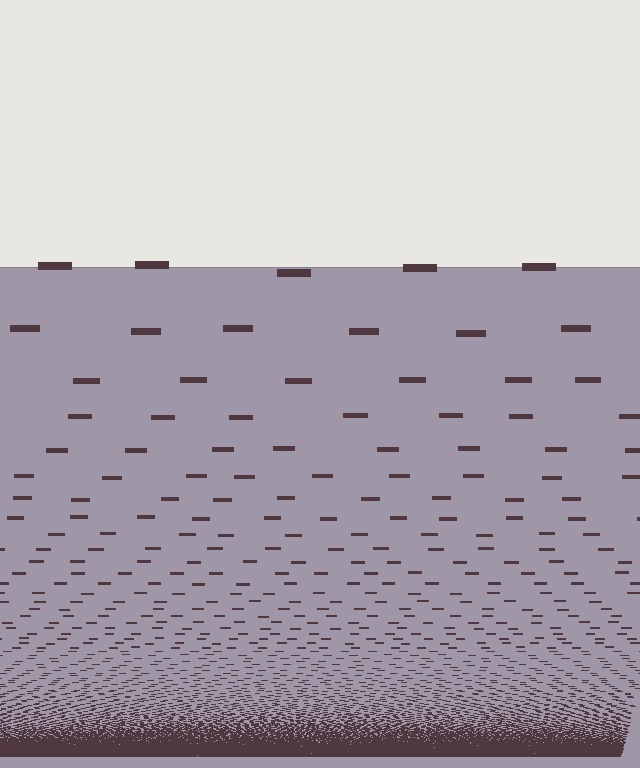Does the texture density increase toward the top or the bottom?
Density increases toward the bottom.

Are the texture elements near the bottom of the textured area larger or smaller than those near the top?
Smaller. The gradient is inverted — elements near the bottom are smaller and denser.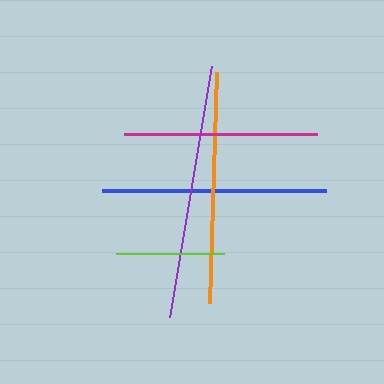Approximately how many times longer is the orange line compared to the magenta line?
The orange line is approximately 1.2 times the length of the magenta line.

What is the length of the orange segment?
The orange segment is approximately 231 pixels long.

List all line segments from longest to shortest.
From longest to shortest: purple, orange, blue, magenta, lime.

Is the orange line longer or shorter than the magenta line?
The orange line is longer than the magenta line.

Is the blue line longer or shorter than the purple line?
The purple line is longer than the blue line.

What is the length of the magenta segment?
The magenta segment is approximately 194 pixels long.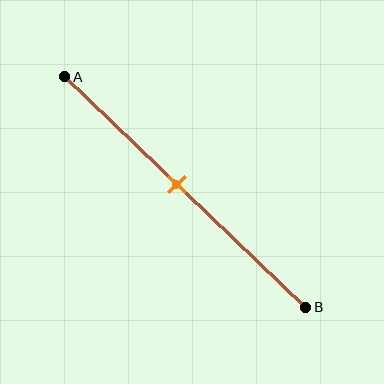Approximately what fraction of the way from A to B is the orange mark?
The orange mark is approximately 45% of the way from A to B.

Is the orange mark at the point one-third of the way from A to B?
No, the mark is at about 45% from A, not at the 33% one-third point.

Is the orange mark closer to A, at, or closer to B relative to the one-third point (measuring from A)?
The orange mark is closer to point B than the one-third point of segment AB.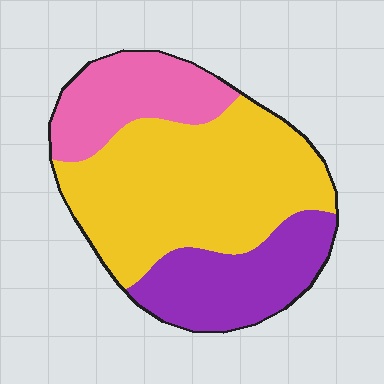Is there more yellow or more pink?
Yellow.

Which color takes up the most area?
Yellow, at roughly 55%.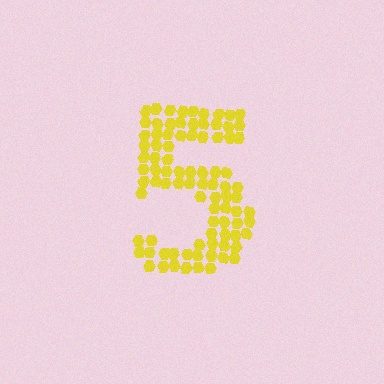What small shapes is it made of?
It is made of small hexagons.